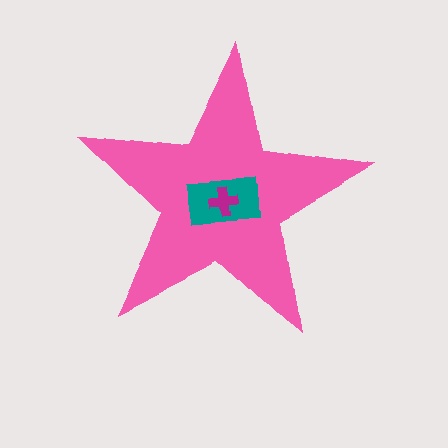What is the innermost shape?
The magenta cross.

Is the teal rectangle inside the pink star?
Yes.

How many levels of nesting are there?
3.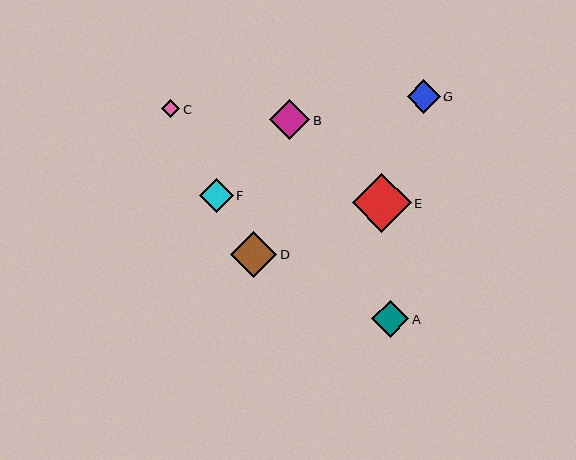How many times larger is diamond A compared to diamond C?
Diamond A is approximately 2.0 times the size of diamond C.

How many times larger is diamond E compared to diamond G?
Diamond E is approximately 1.8 times the size of diamond G.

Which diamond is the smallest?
Diamond C is the smallest with a size of approximately 19 pixels.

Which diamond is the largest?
Diamond E is the largest with a size of approximately 59 pixels.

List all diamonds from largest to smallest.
From largest to smallest: E, D, B, A, F, G, C.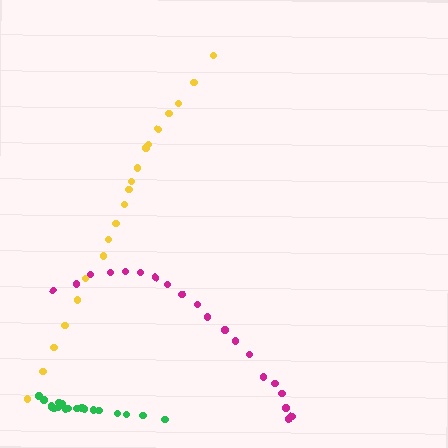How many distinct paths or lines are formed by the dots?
There are 3 distinct paths.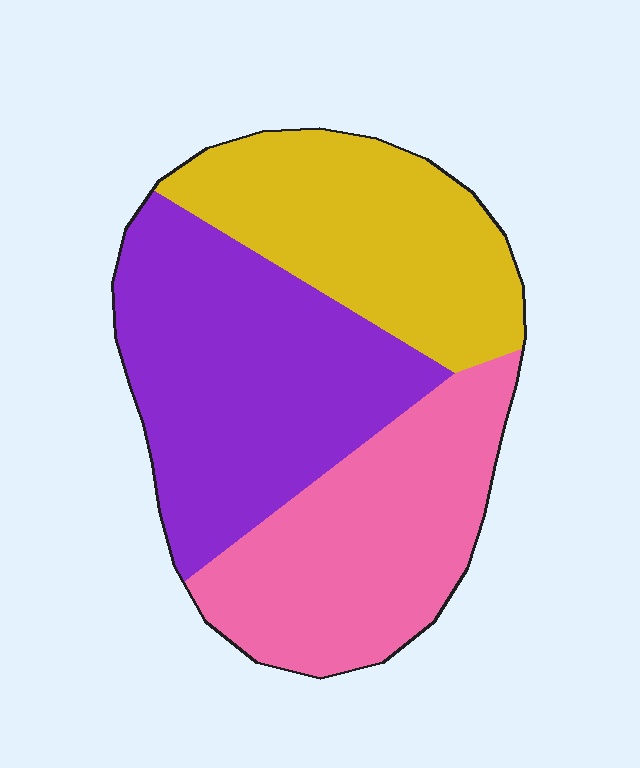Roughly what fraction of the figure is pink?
Pink takes up about one third (1/3) of the figure.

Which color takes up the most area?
Purple, at roughly 40%.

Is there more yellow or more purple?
Purple.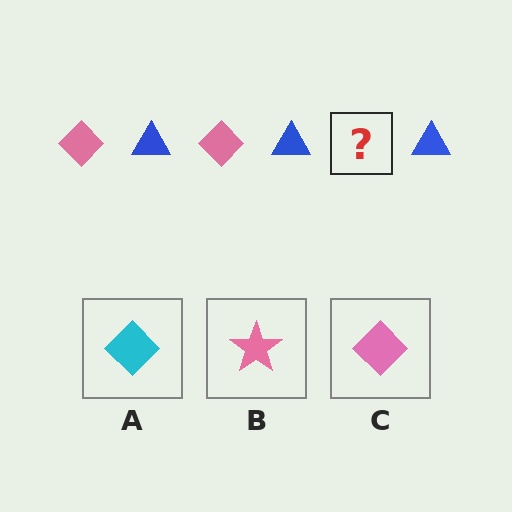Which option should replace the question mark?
Option C.